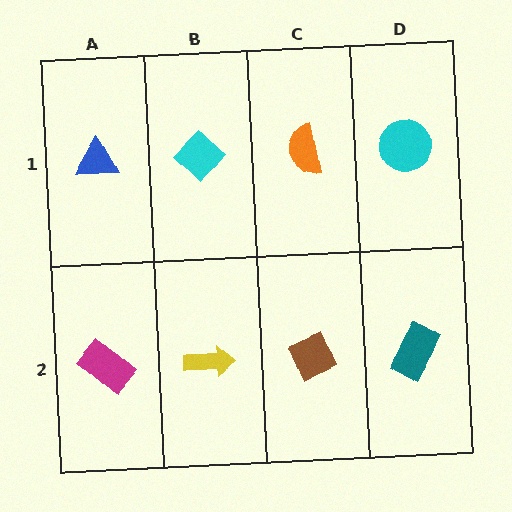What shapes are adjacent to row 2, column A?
A blue triangle (row 1, column A), a yellow arrow (row 2, column B).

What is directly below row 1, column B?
A yellow arrow.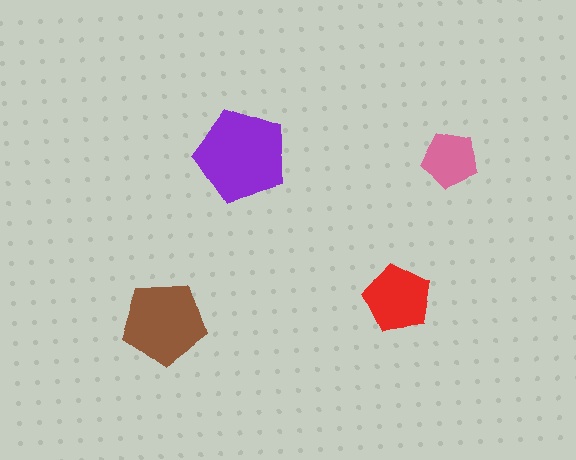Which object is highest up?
The purple pentagon is topmost.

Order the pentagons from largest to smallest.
the purple one, the brown one, the red one, the pink one.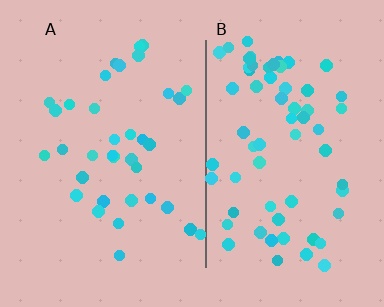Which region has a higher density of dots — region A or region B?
B (the right).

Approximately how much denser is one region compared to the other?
Approximately 1.8× — region B over region A.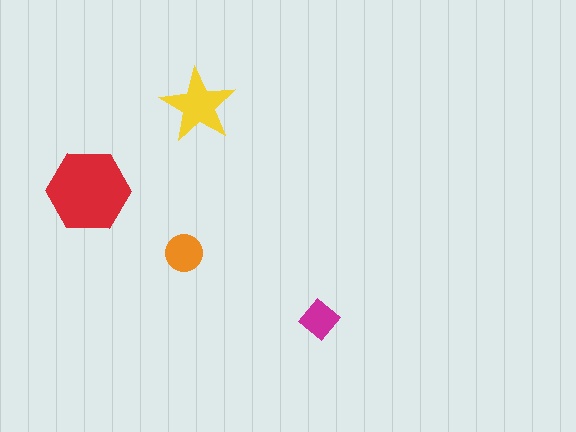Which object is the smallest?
The magenta diamond.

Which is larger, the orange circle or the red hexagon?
The red hexagon.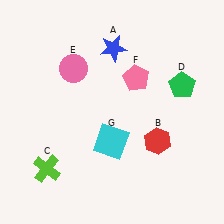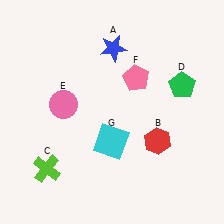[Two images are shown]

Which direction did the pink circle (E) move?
The pink circle (E) moved down.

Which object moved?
The pink circle (E) moved down.